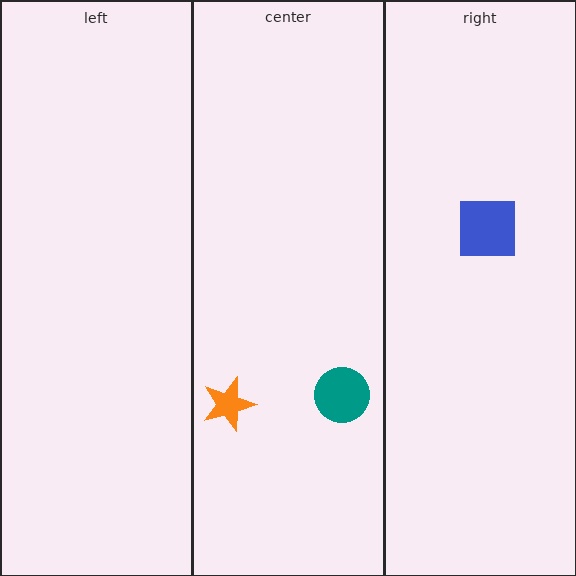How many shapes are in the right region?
1.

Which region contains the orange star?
The center region.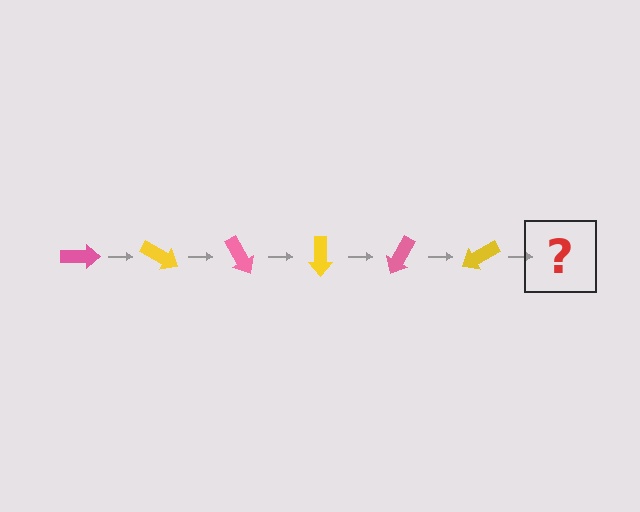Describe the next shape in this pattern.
It should be a pink arrow, rotated 180 degrees from the start.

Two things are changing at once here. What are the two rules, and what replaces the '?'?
The two rules are that it rotates 30 degrees each step and the color cycles through pink and yellow. The '?' should be a pink arrow, rotated 180 degrees from the start.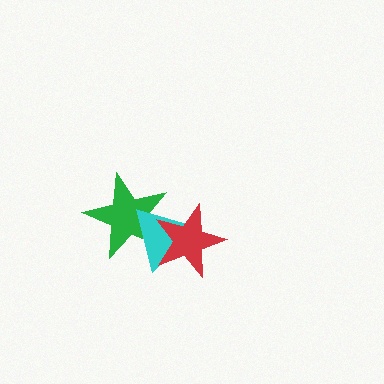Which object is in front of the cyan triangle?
The red star is in front of the cyan triangle.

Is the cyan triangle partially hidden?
Yes, it is partially covered by another shape.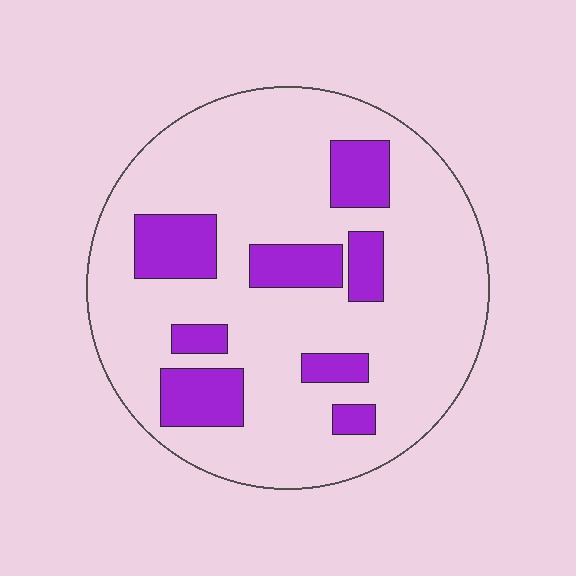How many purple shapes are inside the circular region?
8.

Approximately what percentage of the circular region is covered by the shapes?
Approximately 20%.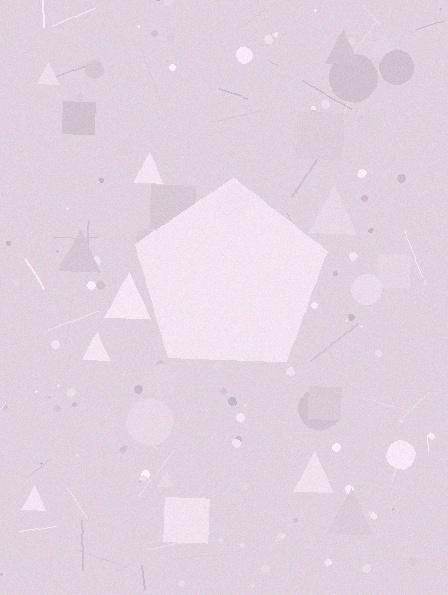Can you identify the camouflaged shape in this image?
The camouflaged shape is a pentagon.